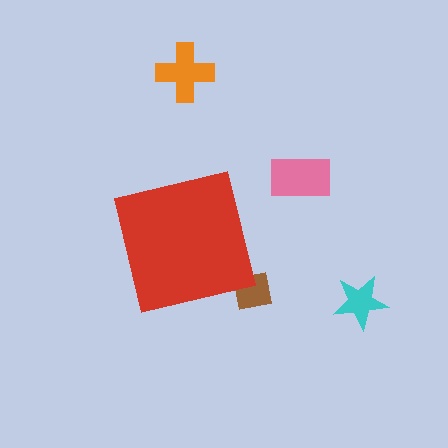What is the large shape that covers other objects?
A red square.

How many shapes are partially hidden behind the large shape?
1 shape is partially hidden.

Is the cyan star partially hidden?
No, the cyan star is fully visible.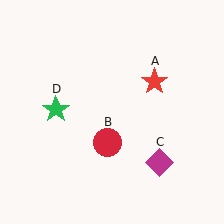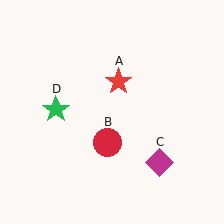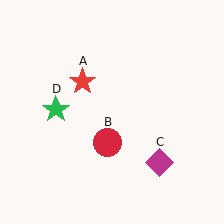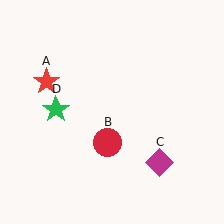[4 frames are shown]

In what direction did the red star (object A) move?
The red star (object A) moved left.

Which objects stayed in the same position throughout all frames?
Red circle (object B) and magenta diamond (object C) and green star (object D) remained stationary.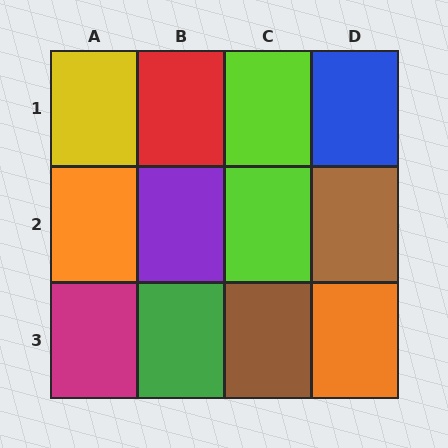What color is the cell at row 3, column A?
Magenta.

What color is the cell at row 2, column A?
Orange.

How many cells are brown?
2 cells are brown.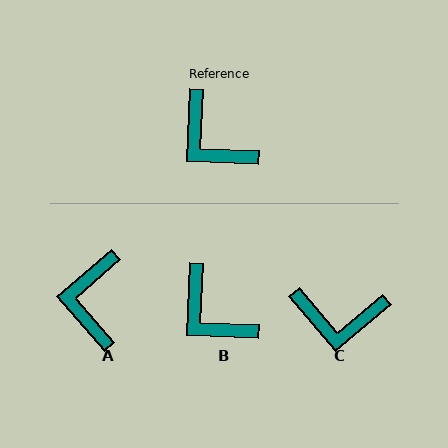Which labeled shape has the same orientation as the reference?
B.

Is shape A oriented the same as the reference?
No, it is off by about 46 degrees.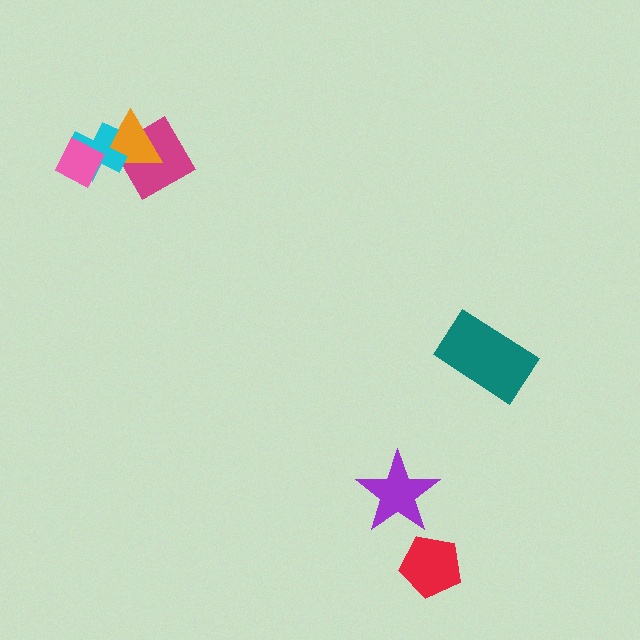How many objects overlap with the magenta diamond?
1 object overlaps with the magenta diamond.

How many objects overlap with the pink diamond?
2 objects overlap with the pink diamond.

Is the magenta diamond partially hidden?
Yes, it is partially covered by another shape.